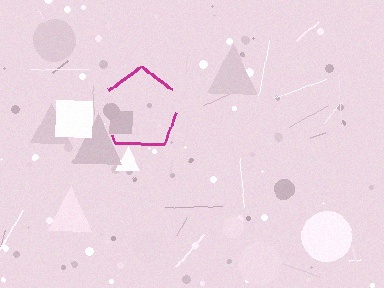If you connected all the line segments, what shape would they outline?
They would outline a pentagon.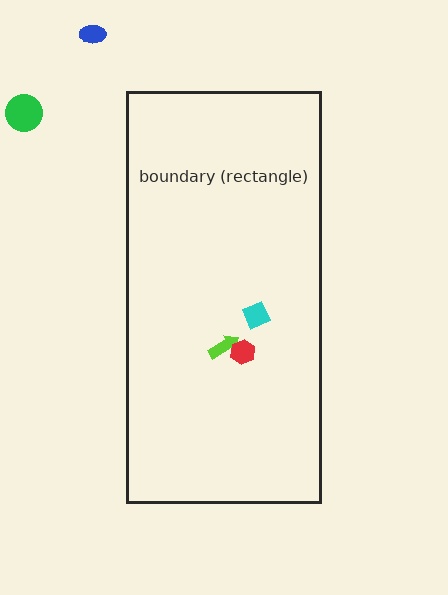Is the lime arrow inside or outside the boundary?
Inside.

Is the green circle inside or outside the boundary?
Outside.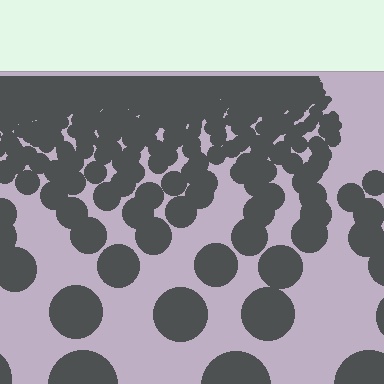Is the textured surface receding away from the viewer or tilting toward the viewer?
The surface is receding away from the viewer. Texture elements get smaller and denser toward the top.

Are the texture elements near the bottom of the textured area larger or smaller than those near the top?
Larger. Near the bottom, elements are closer to the viewer and appear at a bigger on-screen size.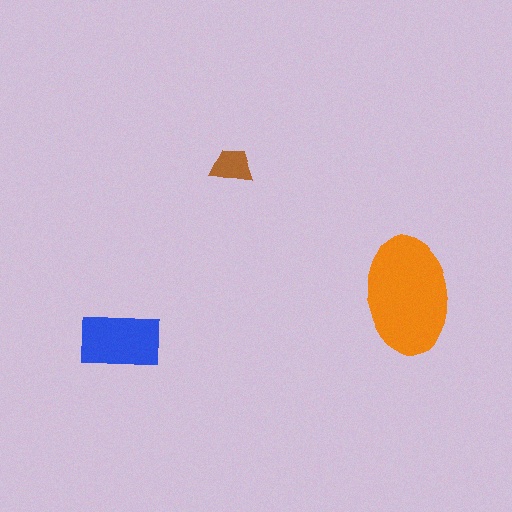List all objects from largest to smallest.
The orange ellipse, the blue rectangle, the brown trapezoid.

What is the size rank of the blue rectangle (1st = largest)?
2nd.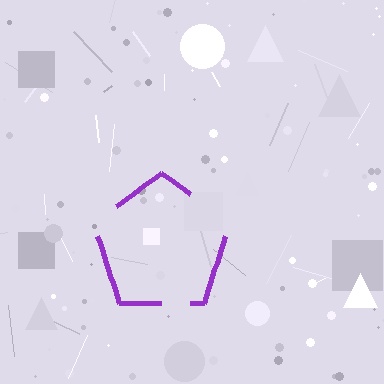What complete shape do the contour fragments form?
The contour fragments form a pentagon.